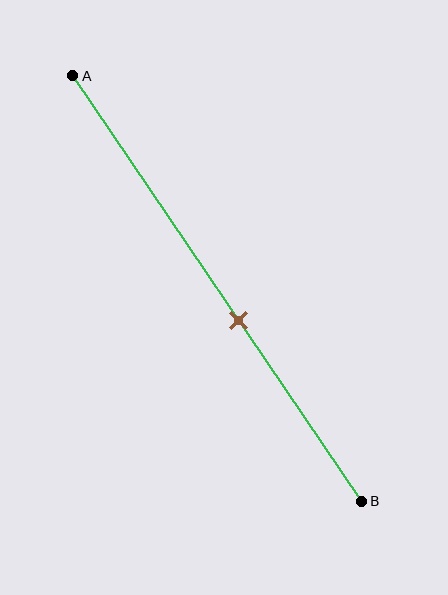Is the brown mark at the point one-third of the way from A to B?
No, the mark is at about 55% from A, not at the 33% one-third point.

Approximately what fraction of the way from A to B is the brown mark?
The brown mark is approximately 55% of the way from A to B.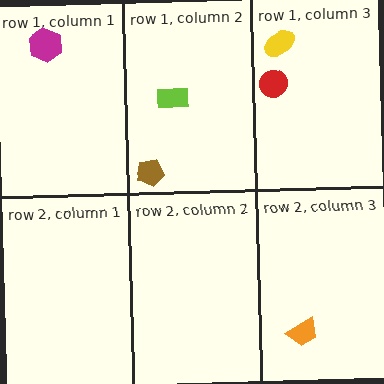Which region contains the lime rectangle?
The row 1, column 2 region.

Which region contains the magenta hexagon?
The row 1, column 1 region.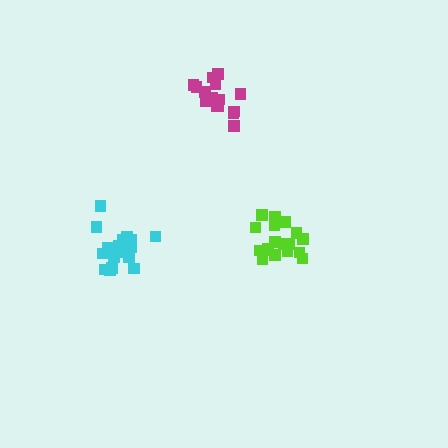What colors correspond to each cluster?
The clusters are colored: cyan, lime, magenta.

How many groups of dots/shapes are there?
There are 3 groups.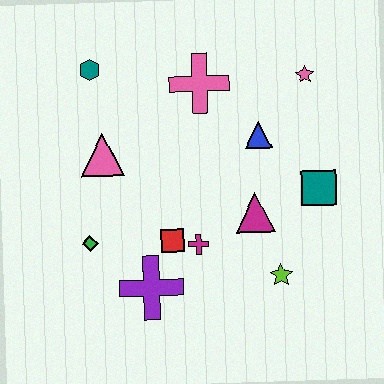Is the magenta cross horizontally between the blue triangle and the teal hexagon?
Yes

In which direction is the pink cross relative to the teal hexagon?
The pink cross is to the right of the teal hexagon.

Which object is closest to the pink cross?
The blue triangle is closest to the pink cross.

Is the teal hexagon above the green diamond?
Yes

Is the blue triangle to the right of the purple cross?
Yes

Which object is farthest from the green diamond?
The pink star is farthest from the green diamond.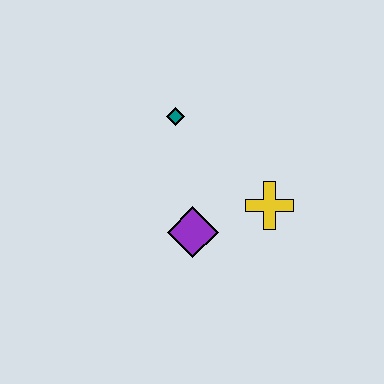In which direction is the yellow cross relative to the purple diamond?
The yellow cross is to the right of the purple diamond.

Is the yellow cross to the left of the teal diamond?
No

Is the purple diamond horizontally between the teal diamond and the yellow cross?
Yes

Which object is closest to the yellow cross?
The purple diamond is closest to the yellow cross.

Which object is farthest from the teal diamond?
The yellow cross is farthest from the teal diamond.